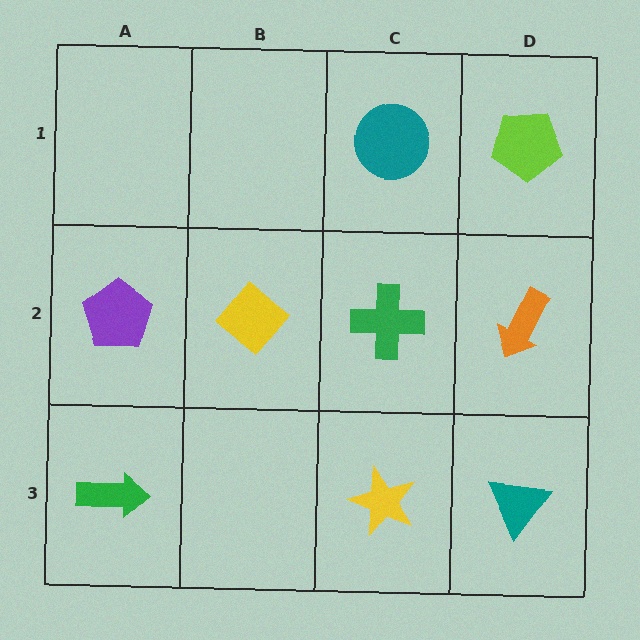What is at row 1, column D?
A lime pentagon.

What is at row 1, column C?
A teal circle.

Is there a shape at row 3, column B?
No, that cell is empty.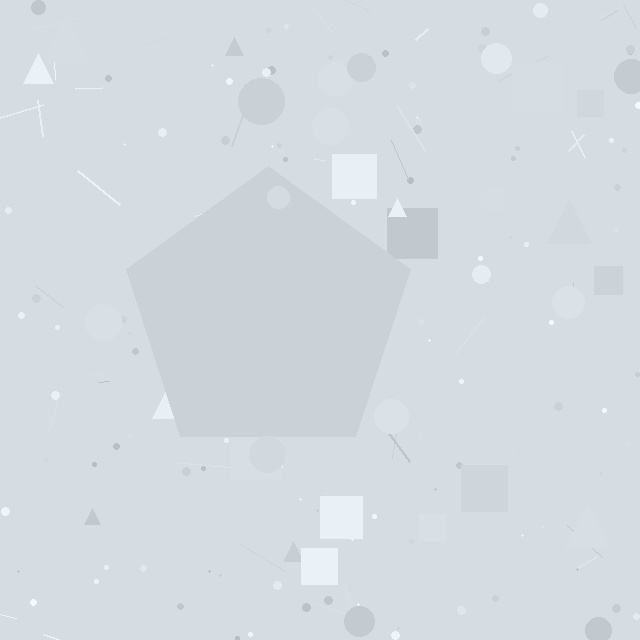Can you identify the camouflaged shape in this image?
The camouflaged shape is a pentagon.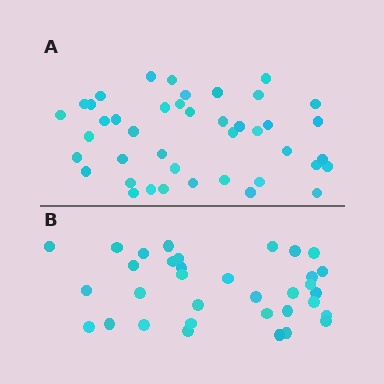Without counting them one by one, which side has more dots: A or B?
Region A (the top region) has more dots.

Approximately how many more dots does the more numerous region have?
Region A has roughly 8 or so more dots than region B.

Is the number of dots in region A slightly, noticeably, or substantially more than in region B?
Region A has only slightly more — the two regions are fairly close. The ratio is roughly 1.2 to 1.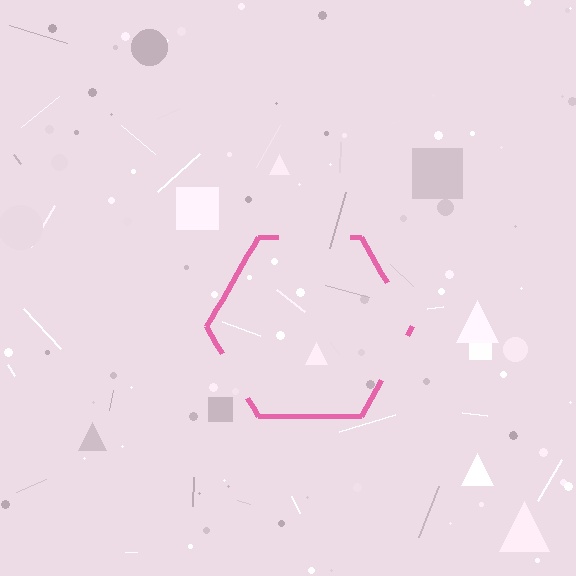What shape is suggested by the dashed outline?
The dashed outline suggests a hexagon.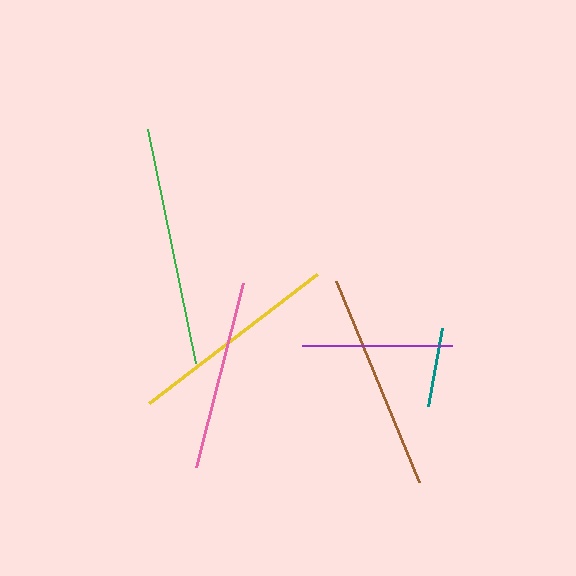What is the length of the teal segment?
The teal segment is approximately 79 pixels long.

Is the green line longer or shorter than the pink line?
The green line is longer than the pink line.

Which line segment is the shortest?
The teal line is the shortest at approximately 79 pixels.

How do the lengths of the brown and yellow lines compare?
The brown and yellow lines are approximately the same length.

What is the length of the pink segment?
The pink segment is approximately 191 pixels long.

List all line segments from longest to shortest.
From longest to shortest: green, brown, yellow, pink, purple, teal.